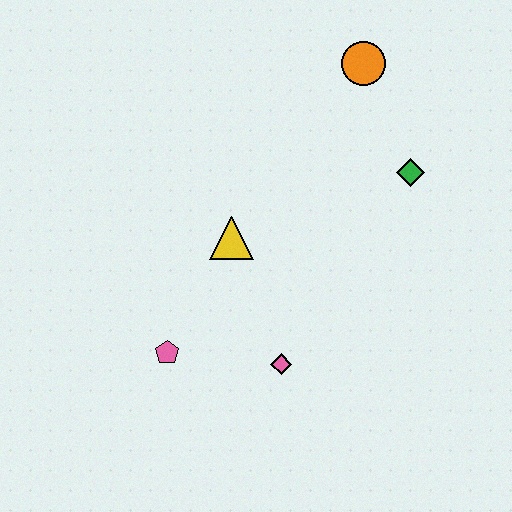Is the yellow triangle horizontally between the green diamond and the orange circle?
No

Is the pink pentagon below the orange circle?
Yes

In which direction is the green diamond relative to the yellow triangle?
The green diamond is to the right of the yellow triangle.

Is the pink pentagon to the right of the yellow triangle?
No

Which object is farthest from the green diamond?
The pink pentagon is farthest from the green diamond.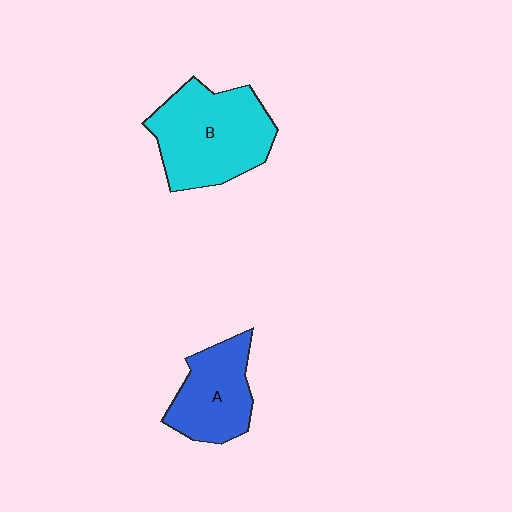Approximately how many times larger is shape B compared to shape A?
Approximately 1.5 times.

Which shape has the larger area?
Shape B (cyan).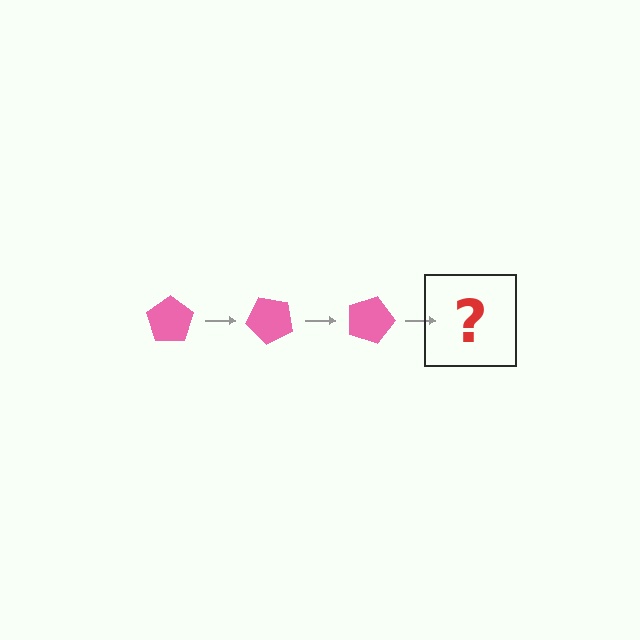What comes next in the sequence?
The next element should be a pink pentagon rotated 135 degrees.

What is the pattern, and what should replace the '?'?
The pattern is that the pentagon rotates 45 degrees each step. The '?' should be a pink pentagon rotated 135 degrees.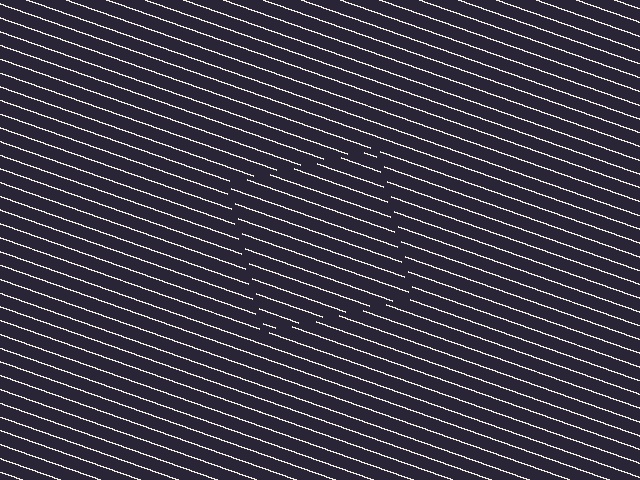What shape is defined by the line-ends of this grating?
An illusory square. The interior of the shape contains the same grating, shifted by half a period — the contour is defined by the phase discontinuity where line-ends from the inner and outer gratings abut.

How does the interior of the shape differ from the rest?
The interior of the shape contains the same grating, shifted by half a period — the contour is defined by the phase discontinuity where line-ends from the inner and outer gratings abut.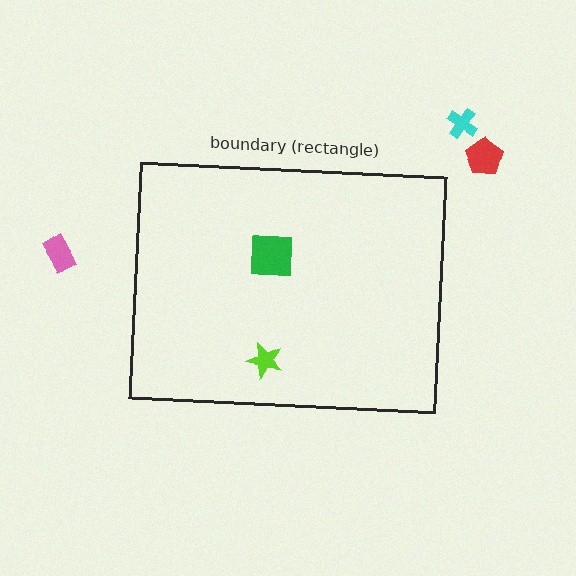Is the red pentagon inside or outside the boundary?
Outside.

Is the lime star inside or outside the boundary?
Inside.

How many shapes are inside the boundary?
2 inside, 3 outside.